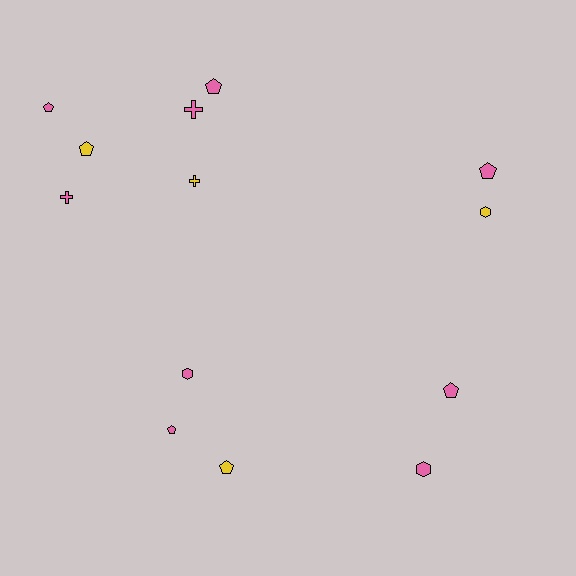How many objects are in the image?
There are 13 objects.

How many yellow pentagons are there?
There are 2 yellow pentagons.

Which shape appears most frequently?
Pentagon, with 7 objects.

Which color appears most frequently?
Pink, with 9 objects.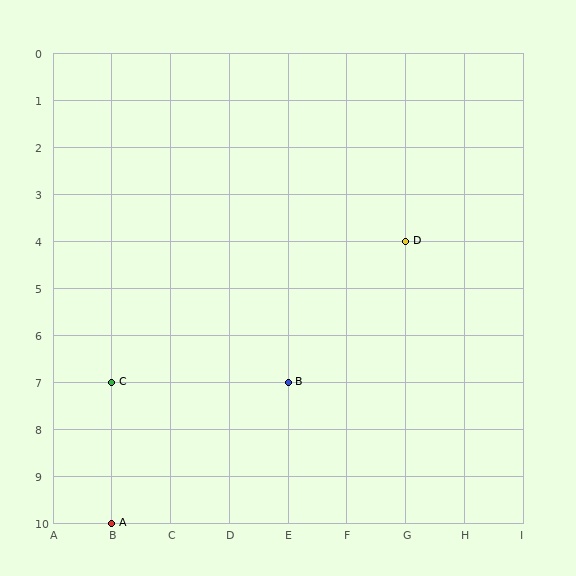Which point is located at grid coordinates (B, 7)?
Point C is at (B, 7).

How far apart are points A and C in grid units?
Points A and C are 3 rows apart.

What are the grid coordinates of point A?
Point A is at grid coordinates (B, 10).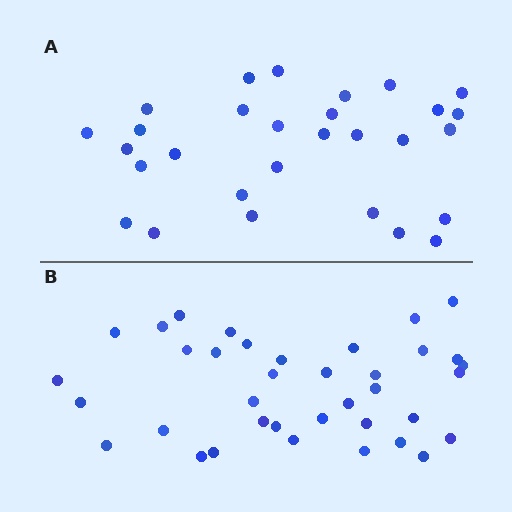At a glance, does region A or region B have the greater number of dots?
Region B (the bottom region) has more dots.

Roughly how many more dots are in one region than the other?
Region B has roughly 8 or so more dots than region A.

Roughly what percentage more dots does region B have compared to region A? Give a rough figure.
About 30% more.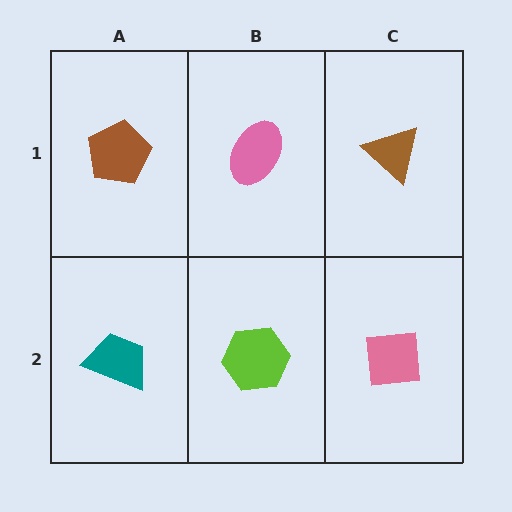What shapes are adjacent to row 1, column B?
A lime hexagon (row 2, column B), a brown pentagon (row 1, column A), a brown triangle (row 1, column C).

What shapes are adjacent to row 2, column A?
A brown pentagon (row 1, column A), a lime hexagon (row 2, column B).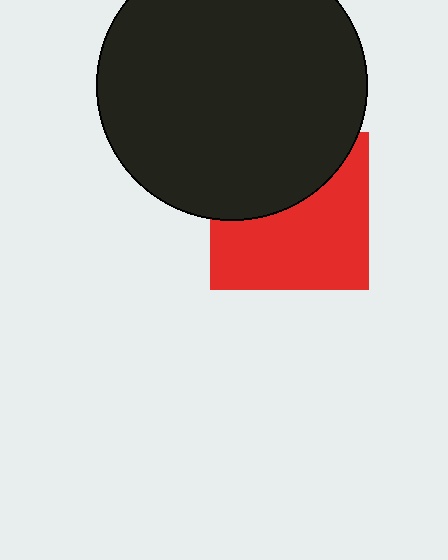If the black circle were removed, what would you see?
You would see the complete red square.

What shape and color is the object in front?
The object in front is a black circle.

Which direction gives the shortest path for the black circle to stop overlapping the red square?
Moving up gives the shortest separation.